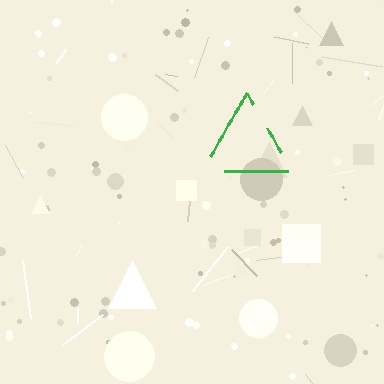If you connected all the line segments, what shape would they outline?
They would outline a triangle.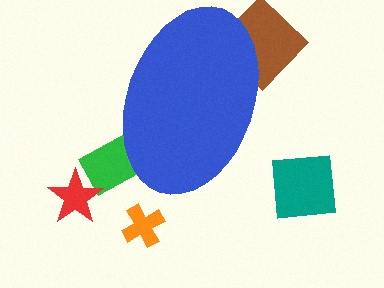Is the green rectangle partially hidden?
Yes, the green rectangle is partially hidden behind the blue ellipse.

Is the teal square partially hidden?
No, the teal square is fully visible.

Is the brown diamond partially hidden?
Yes, the brown diamond is partially hidden behind the blue ellipse.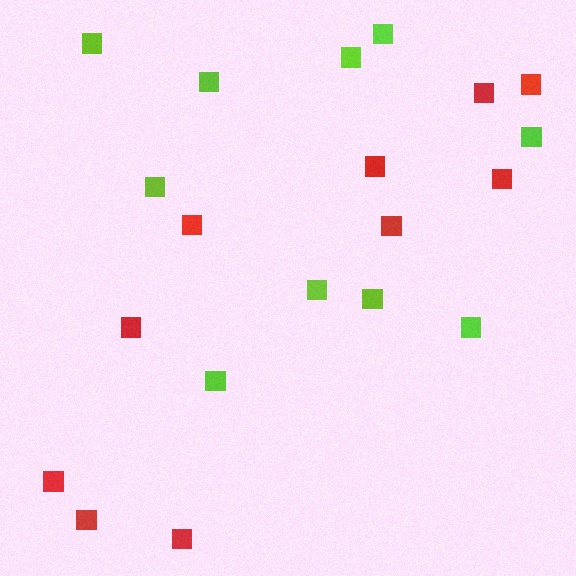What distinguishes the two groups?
There are 2 groups: one group of red squares (10) and one group of lime squares (10).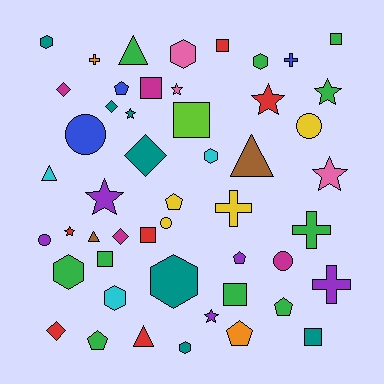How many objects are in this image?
There are 50 objects.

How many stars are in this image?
There are 8 stars.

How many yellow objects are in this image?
There are 4 yellow objects.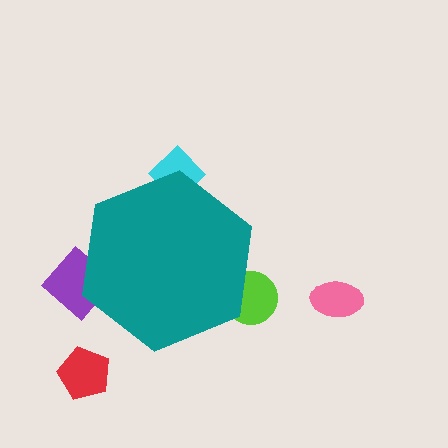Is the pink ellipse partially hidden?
No, the pink ellipse is fully visible.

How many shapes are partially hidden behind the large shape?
3 shapes are partially hidden.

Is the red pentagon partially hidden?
No, the red pentagon is fully visible.